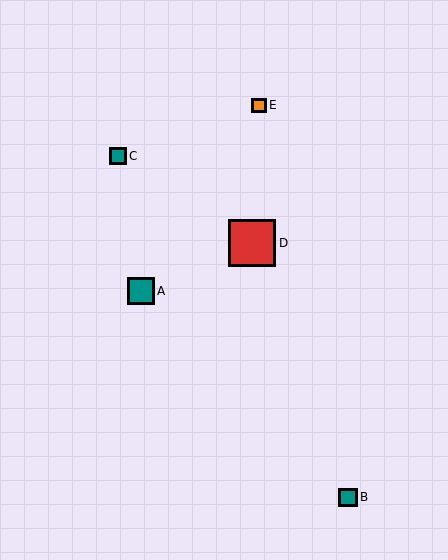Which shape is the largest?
The red square (labeled D) is the largest.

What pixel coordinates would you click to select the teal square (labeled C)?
Click at (118, 156) to select the teal square C.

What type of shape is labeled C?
Shape C is a teal square.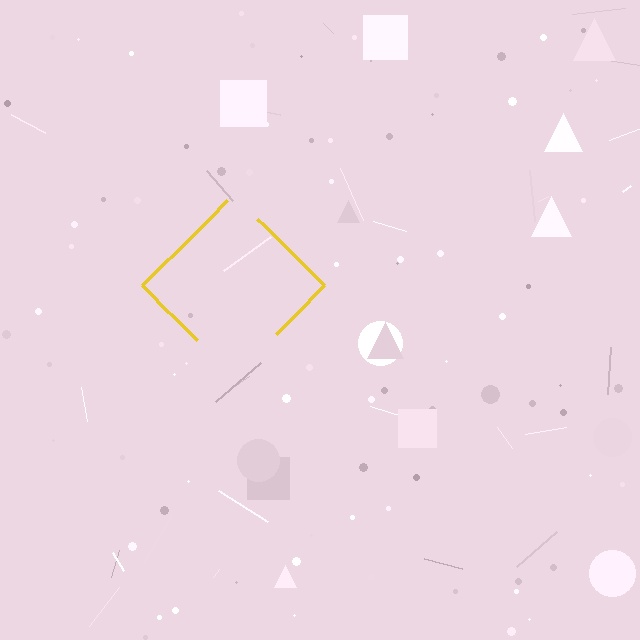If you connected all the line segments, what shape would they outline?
They would outline a diamond.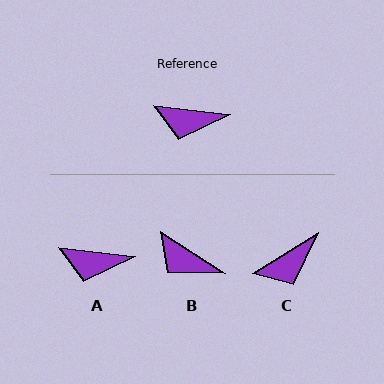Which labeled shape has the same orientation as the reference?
A.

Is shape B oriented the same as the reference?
No, it is off by about 27 degrees.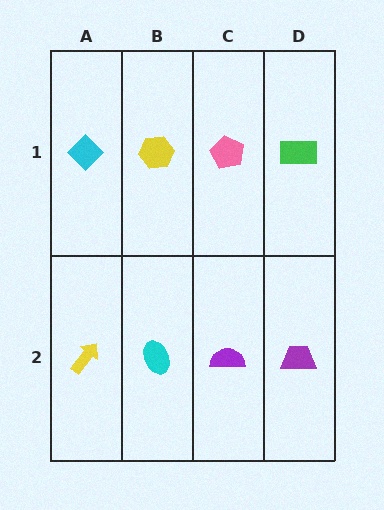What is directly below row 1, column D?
A purple trapezoid.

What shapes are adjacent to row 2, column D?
A green rectangle (row 1, column D), a purple semicircle (row 2, column C).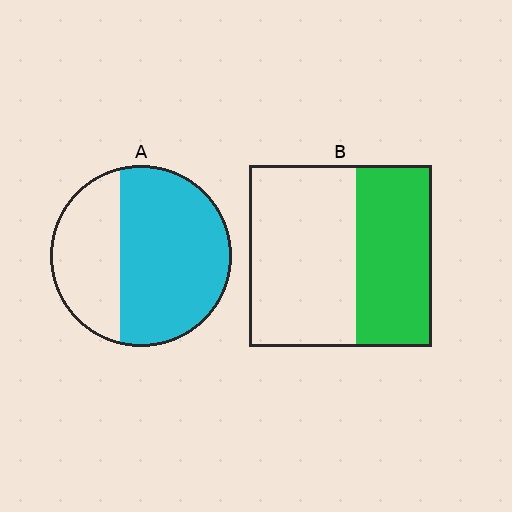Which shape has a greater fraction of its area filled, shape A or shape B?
Shape A.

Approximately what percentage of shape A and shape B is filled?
A is approximately 65% and B is approximately 40%.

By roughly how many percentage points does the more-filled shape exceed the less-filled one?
By roughly 25 percentage points (A over B).